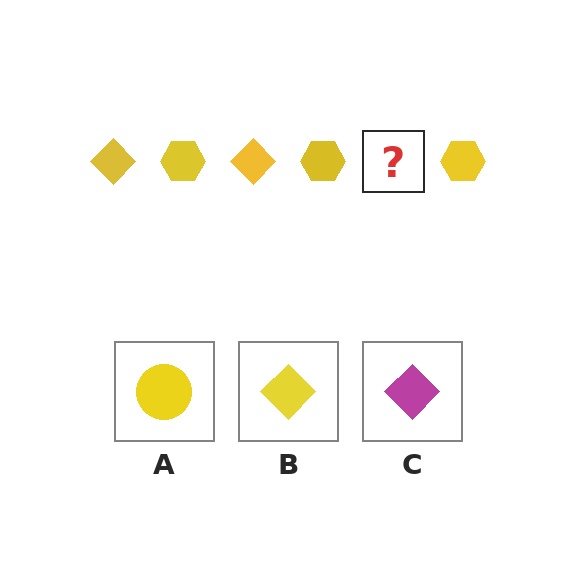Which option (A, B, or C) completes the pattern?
B.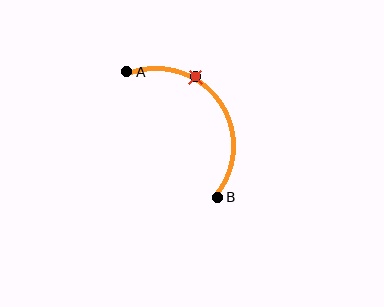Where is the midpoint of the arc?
The arc midpoint is the point on the curve farthest from the straight line joining A and B. It sits above and to the right of that line.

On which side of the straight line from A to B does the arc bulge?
The arc bulges above and to the right of the straight line connecting A and B.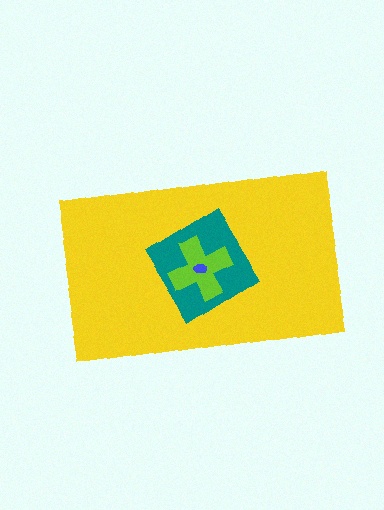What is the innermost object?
The blue ellipse.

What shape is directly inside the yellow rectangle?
The teal diamond.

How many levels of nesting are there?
4.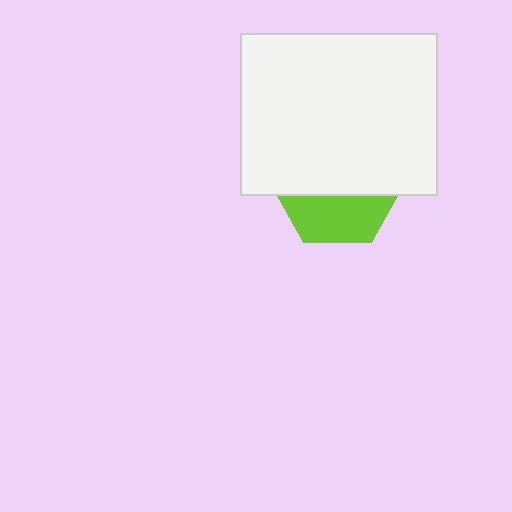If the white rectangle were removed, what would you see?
You would see the complete lime hexagon.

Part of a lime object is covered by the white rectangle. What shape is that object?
It is a hexagon.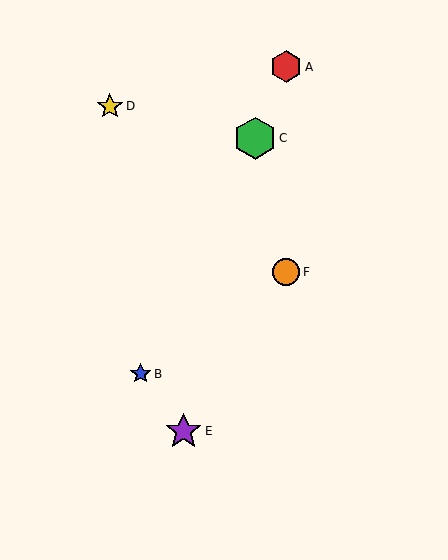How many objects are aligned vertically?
2 objects (A, F) are aligned vertically.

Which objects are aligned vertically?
Objects A, F are aligned vertically.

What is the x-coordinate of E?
Object E is at x≈184.